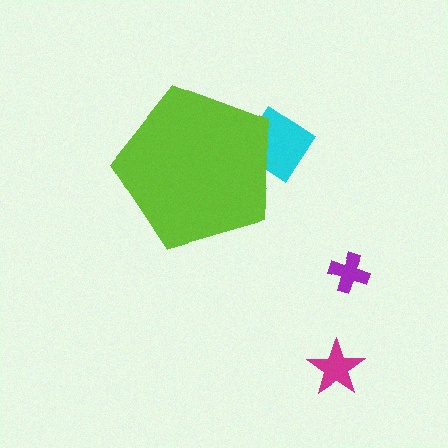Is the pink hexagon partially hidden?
Yes, the pink hexagon is partially hidden behind the lime pentagon.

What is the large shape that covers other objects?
A lime pentagon.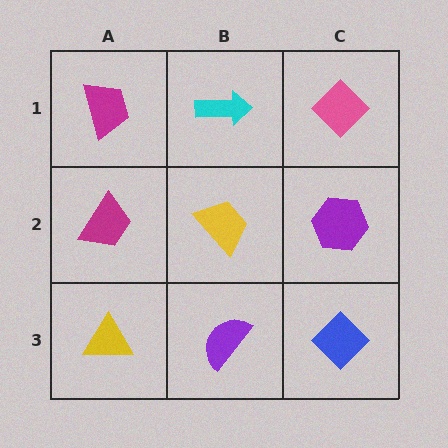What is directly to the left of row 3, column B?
A yellow triangle.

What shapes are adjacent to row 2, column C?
A pink diamond (row 1, column C), a blue diamond (row 3, column C), a yellow trapezoid (row 2, column B).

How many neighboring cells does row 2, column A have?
3.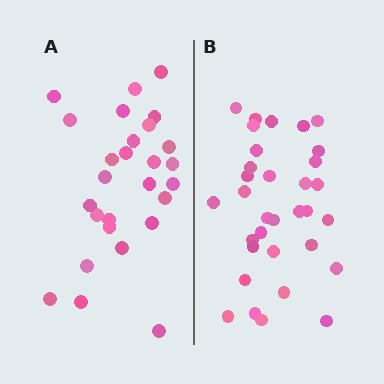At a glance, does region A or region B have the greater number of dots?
Region B (the right region) has more dots.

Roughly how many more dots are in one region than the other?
Region B has about 6 more dots than region A.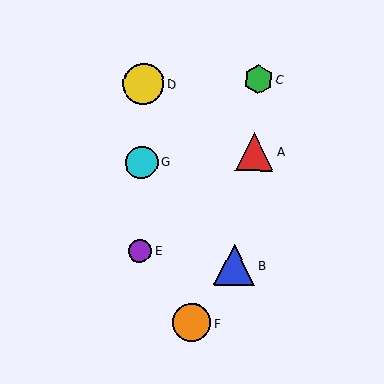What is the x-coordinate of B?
Object B is at x≈234.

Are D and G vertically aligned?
Yes, both are at x≈143.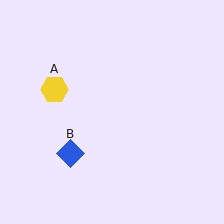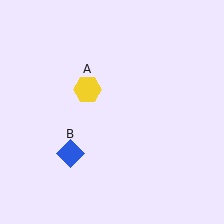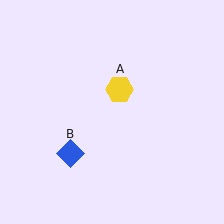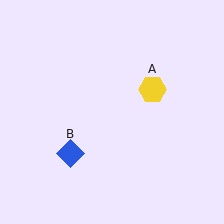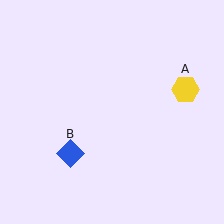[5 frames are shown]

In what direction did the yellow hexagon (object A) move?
The yellow hexagon (object A) moved right.